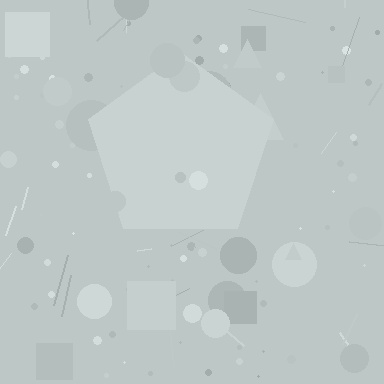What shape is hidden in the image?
A pentagon is hidden in the image.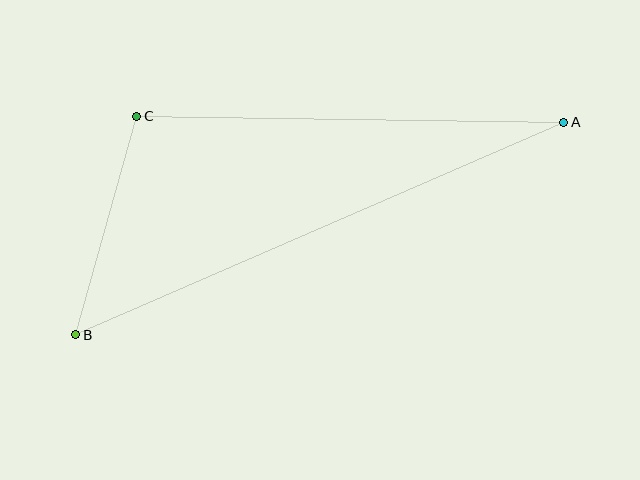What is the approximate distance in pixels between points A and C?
The distance between A and C is approximately 427 pixels.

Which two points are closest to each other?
Points B and C are closest to each other.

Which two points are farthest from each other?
Points A and B are farthest from each other.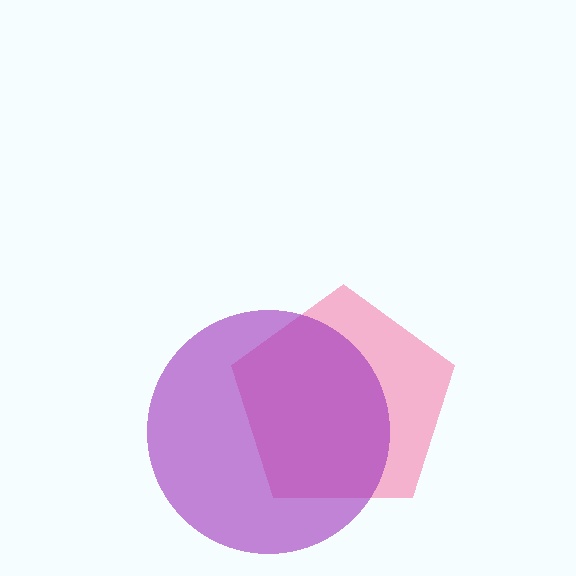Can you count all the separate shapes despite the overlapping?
Yes, there are 2 separate shapes.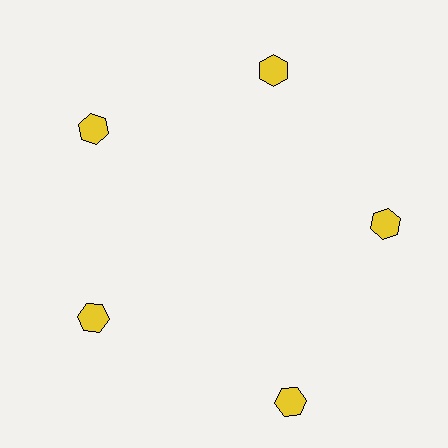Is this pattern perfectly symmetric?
No. The 5 yellow hexagons are arranged in a ring, but one element near the 5 o'clock position is pushed outward from the center, breaking the 5-fold rotational symmetry.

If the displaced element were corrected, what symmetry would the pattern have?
It would have 5-fold rotational symmetry — the pattern would map onto itself every 72 degrees.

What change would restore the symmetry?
The symmetry would be restored by moving it inward, back onto the ring so that all 5 hexagons sit at equal angles and equal distance from the center.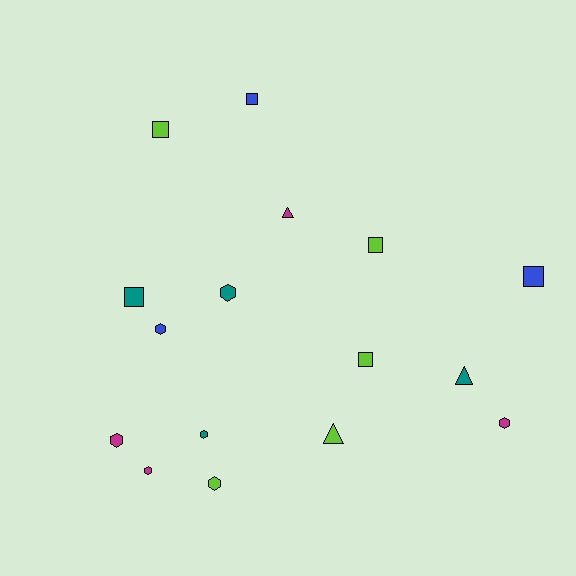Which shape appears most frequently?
Hexagon, with 7 objects.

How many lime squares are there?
There are 3 lime squares.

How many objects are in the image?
There are 16 objects.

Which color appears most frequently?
Lime, with 5 objects.